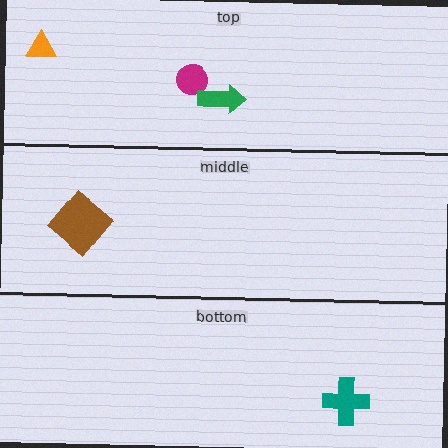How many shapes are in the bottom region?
1.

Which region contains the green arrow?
The top region.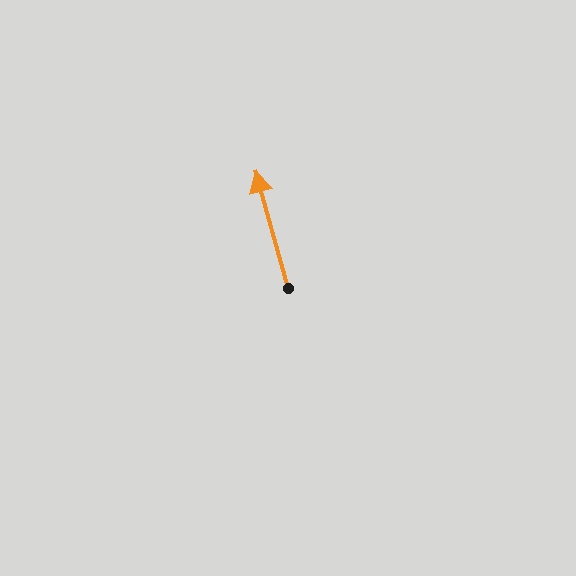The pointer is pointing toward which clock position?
Roughly 11 o'clock.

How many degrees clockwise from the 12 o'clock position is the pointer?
Approximately 344 degrees.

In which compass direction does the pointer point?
North.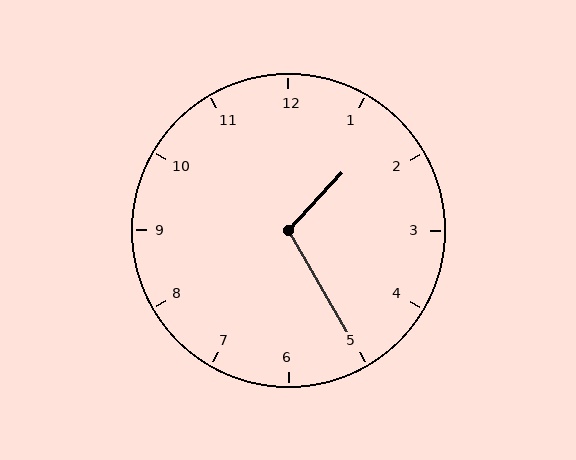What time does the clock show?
1:25.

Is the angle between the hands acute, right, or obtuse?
It is obtuse.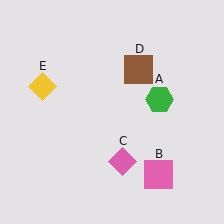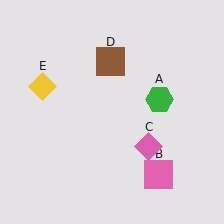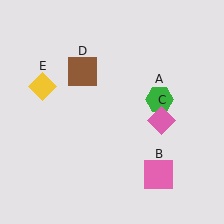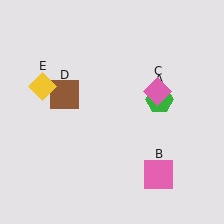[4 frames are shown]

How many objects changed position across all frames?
2 objects changed position: pink diamond (object C), brown square (object D).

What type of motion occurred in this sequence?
The pink diamond (object C), brown square (object D) rotated counterclockwise around the center of the scene.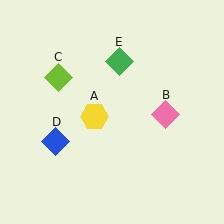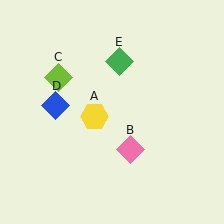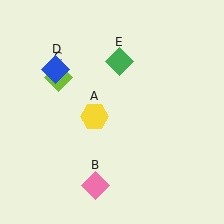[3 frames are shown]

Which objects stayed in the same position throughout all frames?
Yellow hexagon (object A) and lime diamond (object C) and green diamond (object E) remained stationary.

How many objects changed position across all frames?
2 objects changed position: pink diamond (object B), blue diamond (object D).